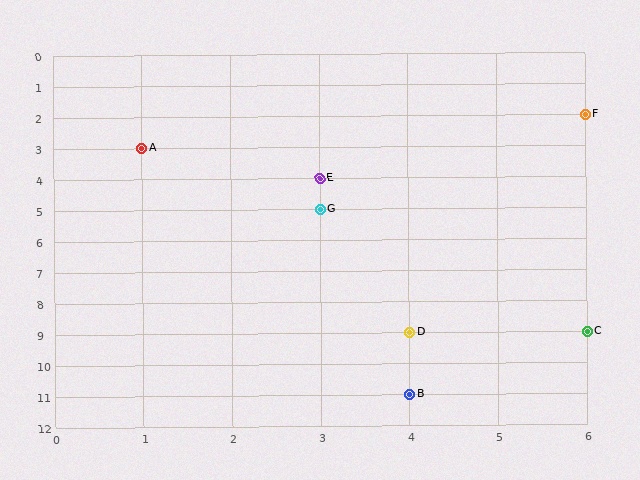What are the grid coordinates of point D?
Point D is at grid coordinates (4, 9).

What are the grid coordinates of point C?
Point C is at grid coordinates (6, 9).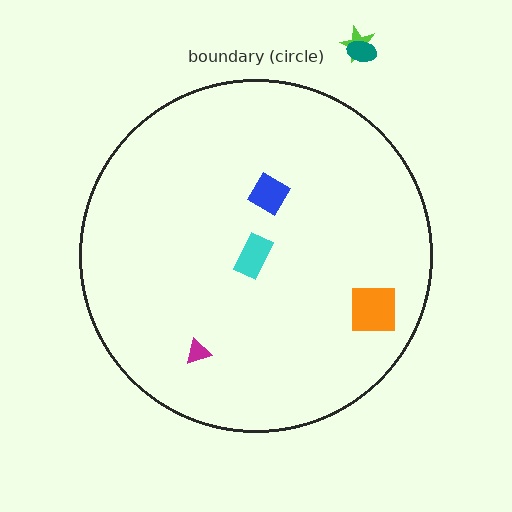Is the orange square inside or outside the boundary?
Inside.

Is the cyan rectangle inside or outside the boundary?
Inside.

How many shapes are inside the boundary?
4 inside, 2 outside.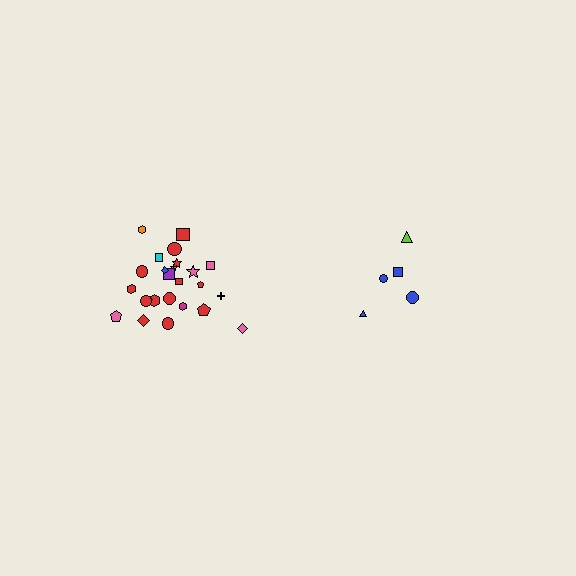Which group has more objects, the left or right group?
The left group.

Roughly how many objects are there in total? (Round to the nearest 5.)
Roughly 30 objects in total.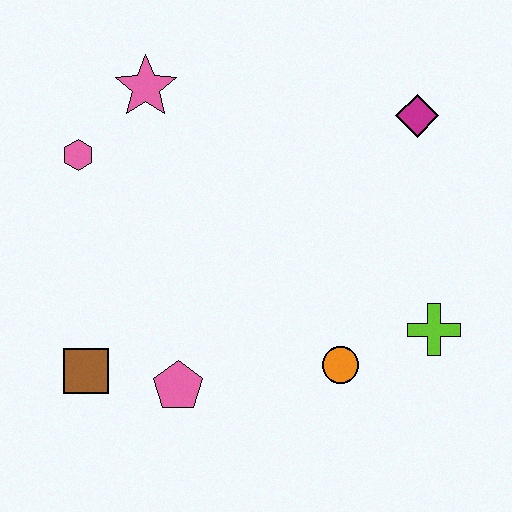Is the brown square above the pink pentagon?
Yes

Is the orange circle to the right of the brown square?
Yes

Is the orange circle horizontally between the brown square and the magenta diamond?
Yes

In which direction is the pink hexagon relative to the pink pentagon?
The pink hexagon is above the pink pentagon.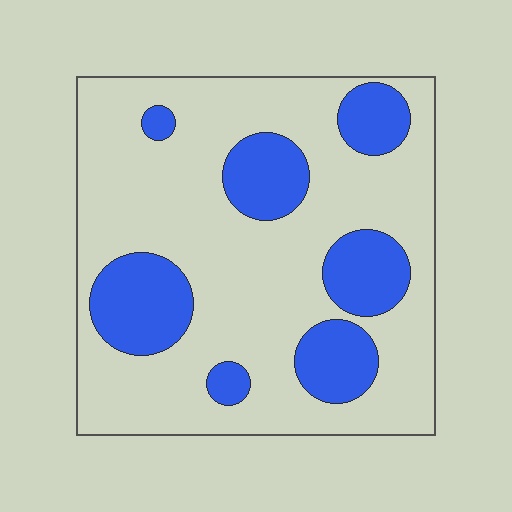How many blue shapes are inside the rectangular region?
7.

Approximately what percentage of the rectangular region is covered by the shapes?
Approximately 25%.